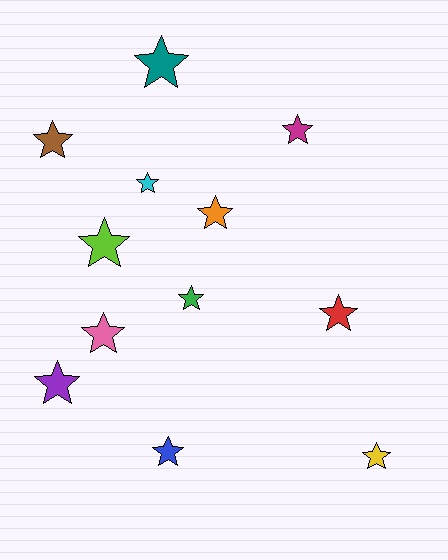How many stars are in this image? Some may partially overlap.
There are 12 stars.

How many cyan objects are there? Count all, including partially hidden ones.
There is 1 cyan object.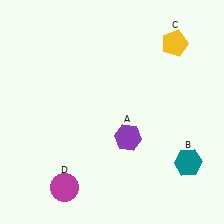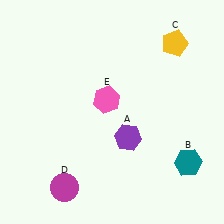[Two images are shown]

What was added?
A pink hexagon (E) was added in Image 2.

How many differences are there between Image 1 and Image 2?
There is 1 difference between the two images.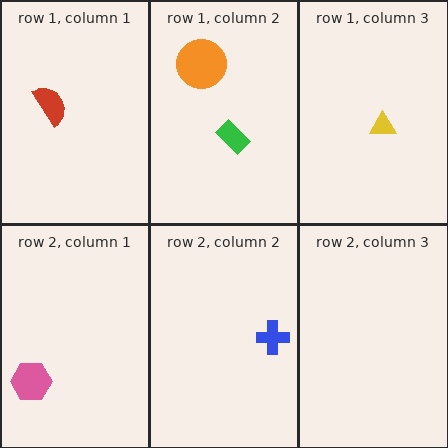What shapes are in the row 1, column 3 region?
The yellow triangle.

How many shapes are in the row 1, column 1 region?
1.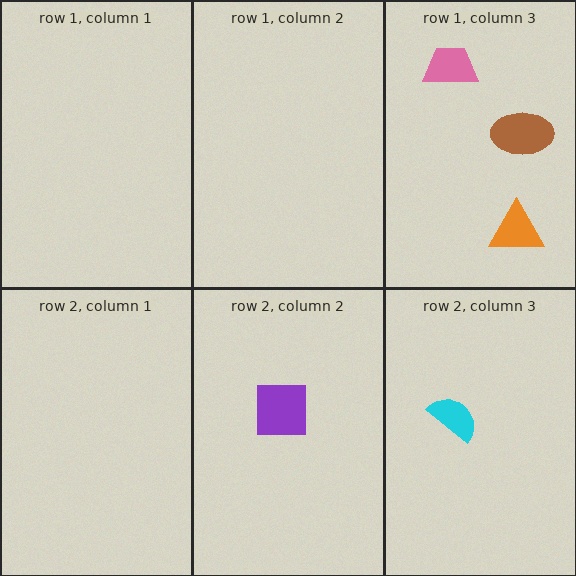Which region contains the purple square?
The row 2, column 2 region.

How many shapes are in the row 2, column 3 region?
1.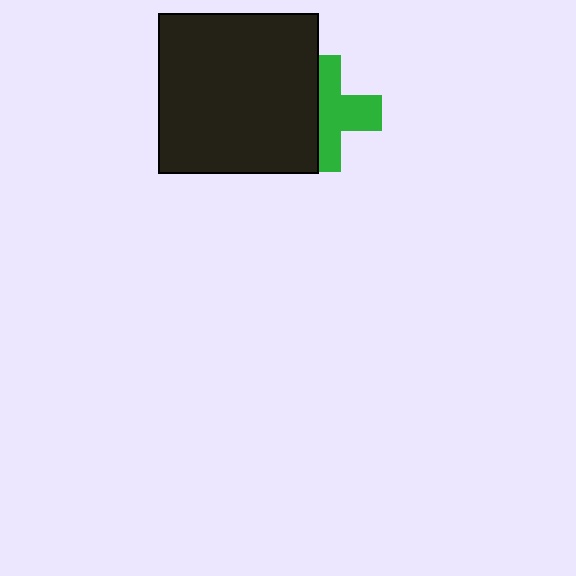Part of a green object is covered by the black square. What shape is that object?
It is a cross.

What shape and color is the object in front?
The object in front is a black square.